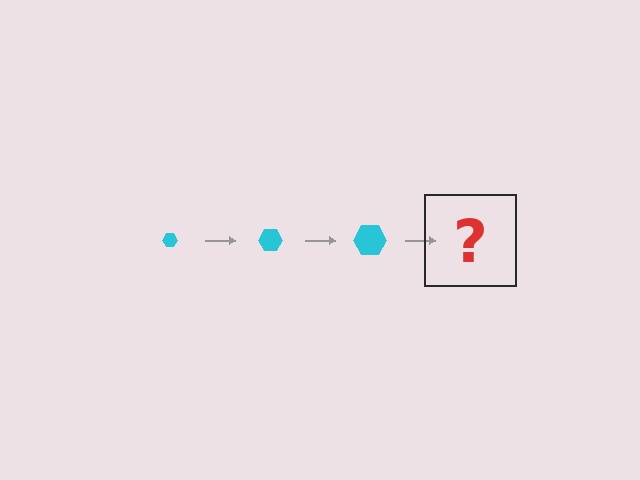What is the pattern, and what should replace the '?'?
The pattern is that the hexagon gets progressively larger each step. The '?' should be a cyan hexagon, larger than the previous one.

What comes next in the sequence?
The next element should be a cyan hexagon, larger than the previous one.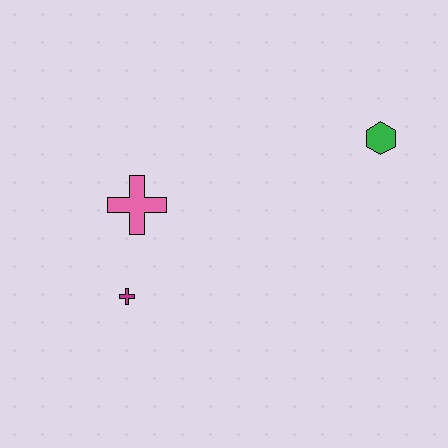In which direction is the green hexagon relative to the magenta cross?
The green hexagon is to the right of the magenta cross.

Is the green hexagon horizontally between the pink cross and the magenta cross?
No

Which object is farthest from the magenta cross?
The green hexagon is farthest from the magenta cross.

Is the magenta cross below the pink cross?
Yes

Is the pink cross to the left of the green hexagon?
Yes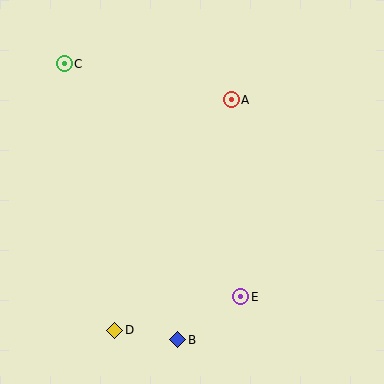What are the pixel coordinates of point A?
Point A is at (231, 100).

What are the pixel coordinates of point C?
Point C is at (64, 64).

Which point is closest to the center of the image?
Point A at (231, 100) is closest to the center.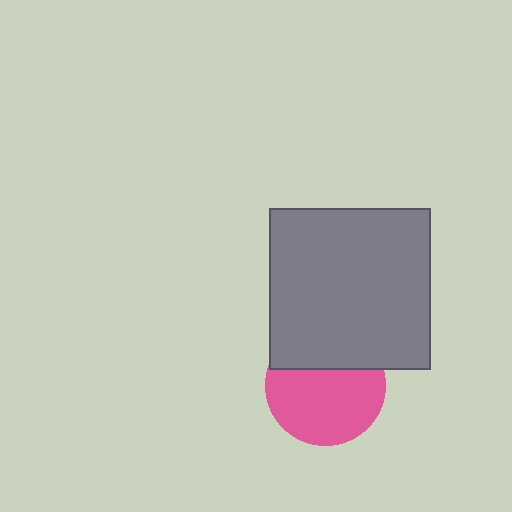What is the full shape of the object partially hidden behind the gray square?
The partially hidden object is a pink circle.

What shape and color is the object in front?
The object in front is a gray square.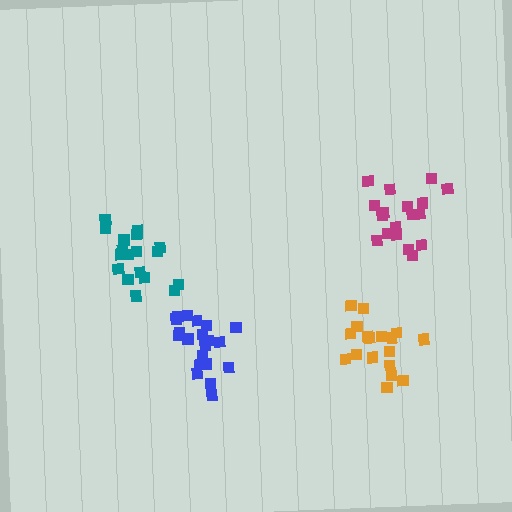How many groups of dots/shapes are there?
There are 4 groups.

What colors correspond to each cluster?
The clusters are colored: teal, orange, blue, magenta.